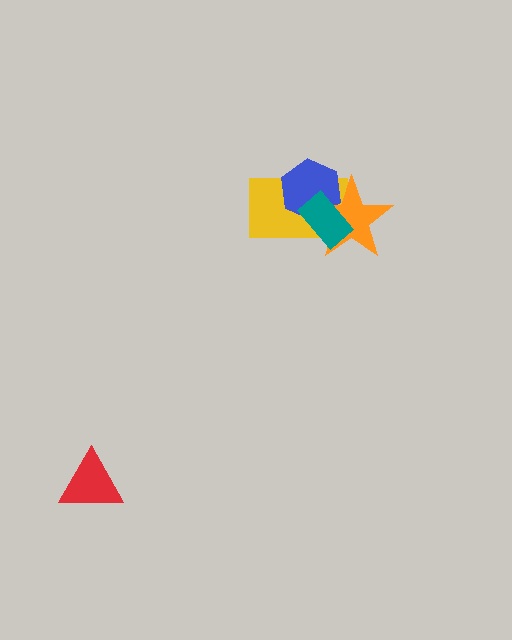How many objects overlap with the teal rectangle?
3 objects overlap with the teal rectangle.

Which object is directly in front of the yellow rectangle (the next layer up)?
The blue hexagon is directly in front of the yellow rectangle.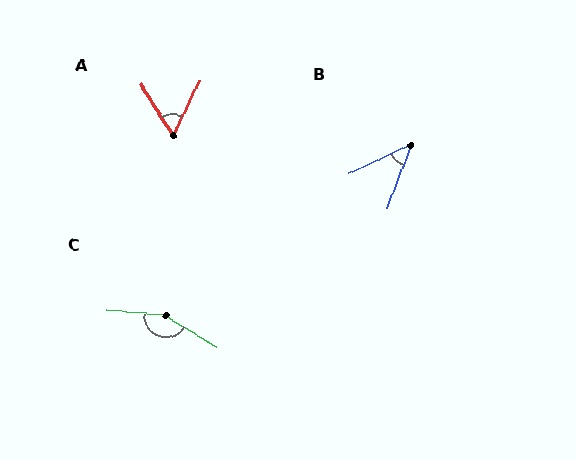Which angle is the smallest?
B, at approximately 44 degrees.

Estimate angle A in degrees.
Approximately 58 degrees.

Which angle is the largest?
C, at approximately 153 degrees.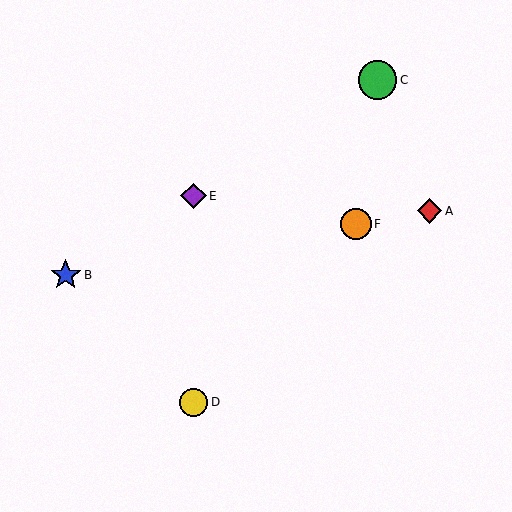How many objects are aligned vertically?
2 objects (D, E) are aligned vertically.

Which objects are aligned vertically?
Objects D, E are aligned vertically.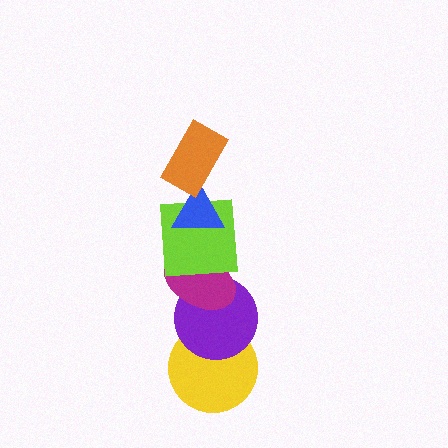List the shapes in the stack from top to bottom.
From top to bottom: the orange rectangle, the blue triangle, the lime square, the magenta ellipse, the purple circle, the yellow circle.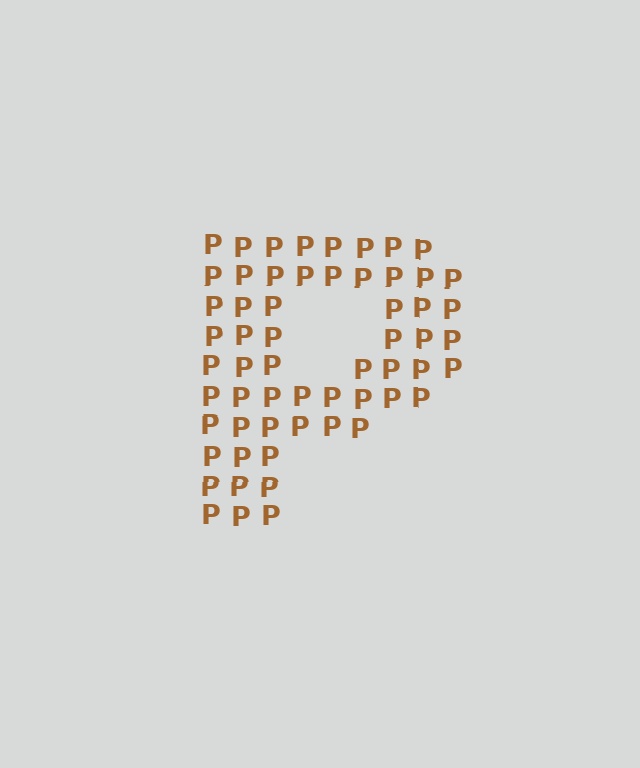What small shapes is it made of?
It is made of small letter P's.